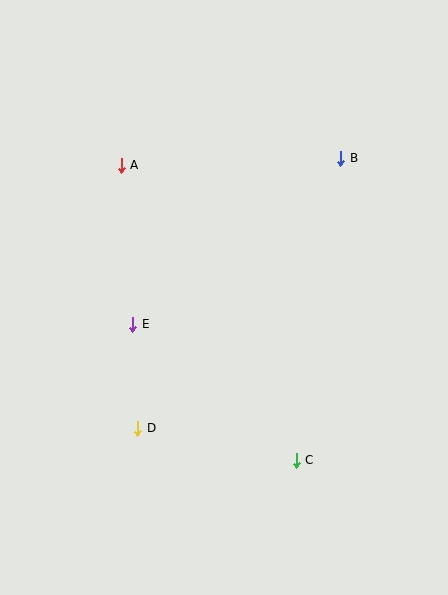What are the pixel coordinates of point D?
Point D is at (137, 428).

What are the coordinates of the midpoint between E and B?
The midpoint between E and B is at (237, 241).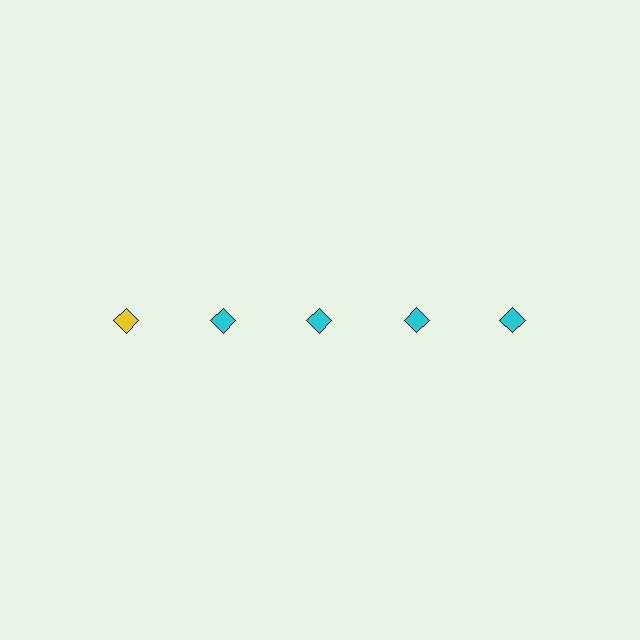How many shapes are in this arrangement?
There are 5 shapes arranged in a grid pattern.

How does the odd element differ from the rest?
It has a different color: yellow instead of cyan.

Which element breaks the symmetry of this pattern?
The yellow diamond in the top row, leftmost column breaks the symmetry. All other shapes are cyan diamonds.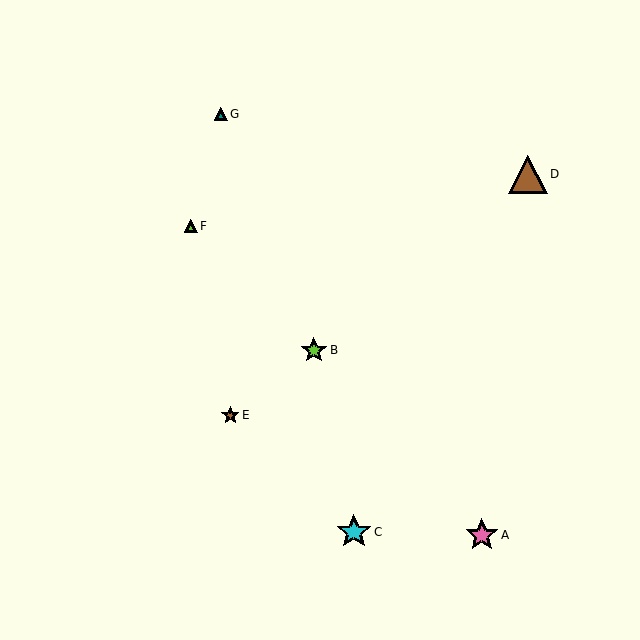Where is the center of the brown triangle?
The center of the brown triangle is at (528, 174).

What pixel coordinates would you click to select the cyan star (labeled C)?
Click at (354, 532) to select the cyan star C.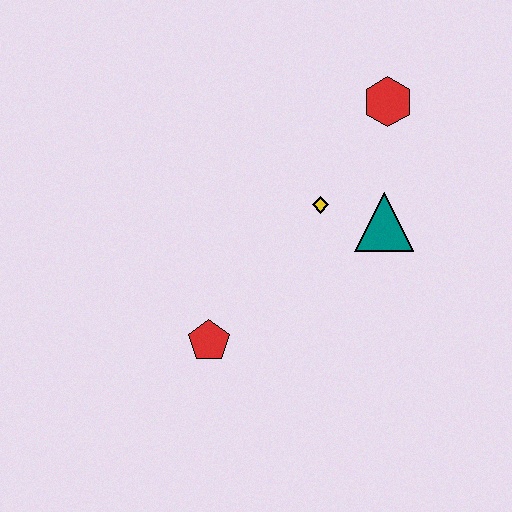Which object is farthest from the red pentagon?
The red hexagon is farthest from the red pentagon.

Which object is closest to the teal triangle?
The yellow diamond is closest to the teal triangle.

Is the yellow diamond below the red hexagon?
Yes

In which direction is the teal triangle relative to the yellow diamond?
The teal triangle is to the right of the yellow diamond.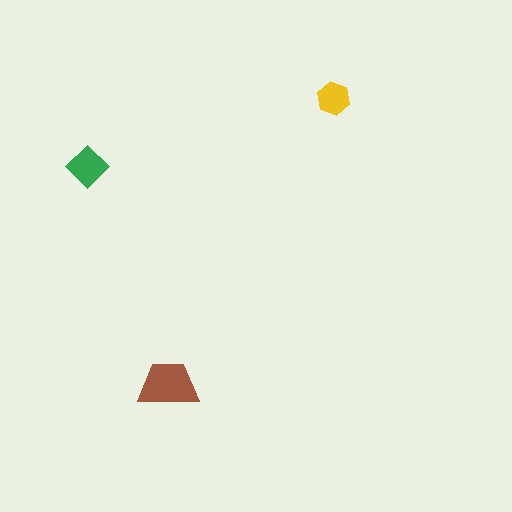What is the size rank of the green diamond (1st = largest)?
2nd.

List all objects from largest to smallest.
The brown trapezoid, the green diamond, the yellow hexagon.